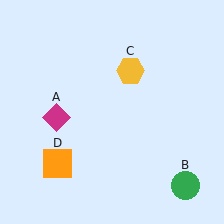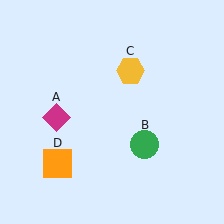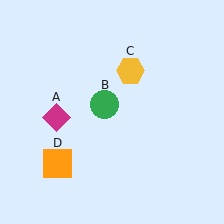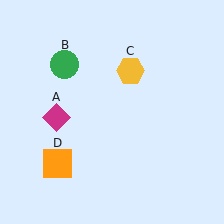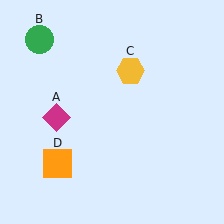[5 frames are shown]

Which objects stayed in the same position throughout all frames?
Magenta diamond (object A) and yellow hexagon (object C) and orange square (object D) remained stationary.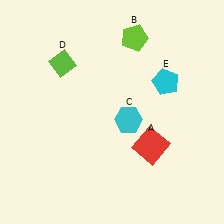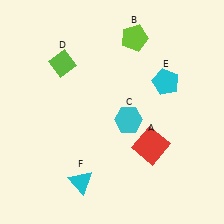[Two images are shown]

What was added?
A cyan triangle (F) was added in Image 2.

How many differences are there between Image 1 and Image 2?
There is 1 difference between the two images.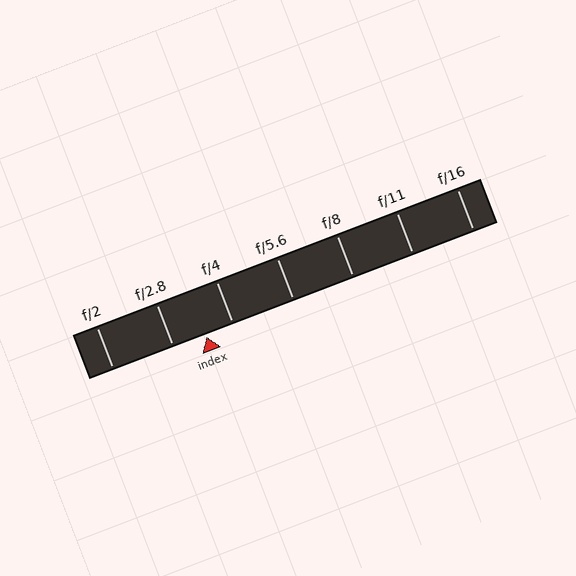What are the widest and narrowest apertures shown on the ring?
The widest aperture shown is f/2 and the narrowest is f/16.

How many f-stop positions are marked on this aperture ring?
There are 7 f-stop positions marked.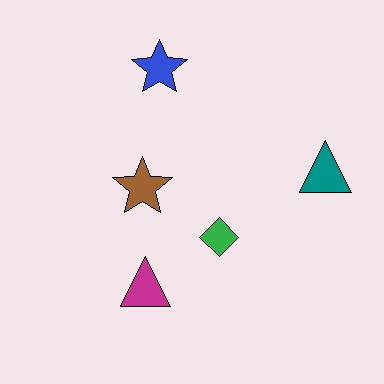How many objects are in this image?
There are 5 objects.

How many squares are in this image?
There are no squares.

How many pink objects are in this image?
There are no pink objects.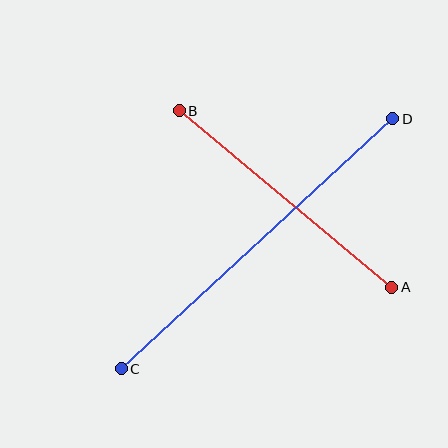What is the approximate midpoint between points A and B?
The midpoint is at approximately (286, 199) pixels.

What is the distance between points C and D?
The distance is approximately 369 pixels.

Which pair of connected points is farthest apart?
Points C and D are farthest apart.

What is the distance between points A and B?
The distance is approximately 276 pixels.